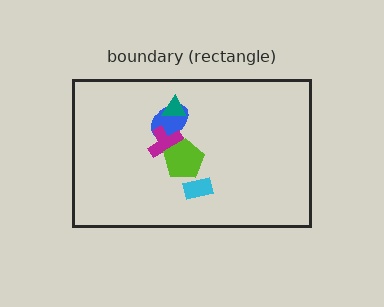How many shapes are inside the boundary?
5 inside, 0 outside.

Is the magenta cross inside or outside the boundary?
Inside.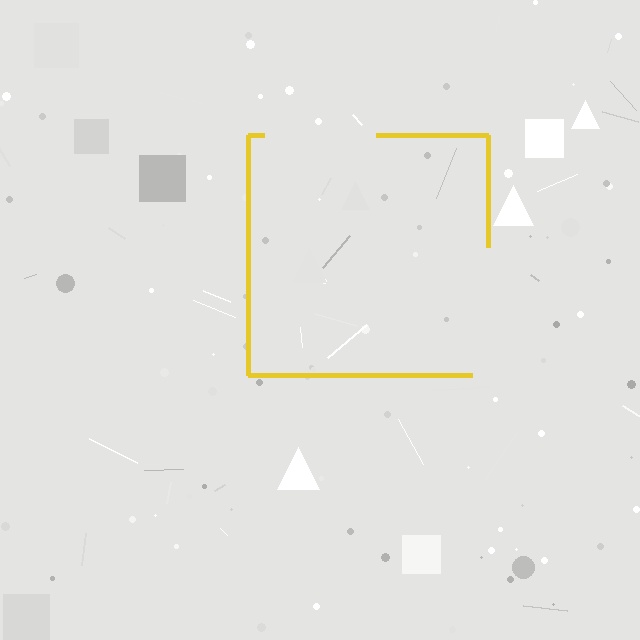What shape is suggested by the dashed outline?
The dashed outline suggests a square.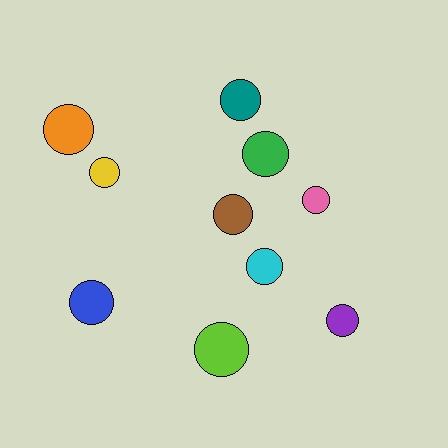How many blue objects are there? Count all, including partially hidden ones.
There is 1 blue object.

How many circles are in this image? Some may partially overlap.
There are 10 circles.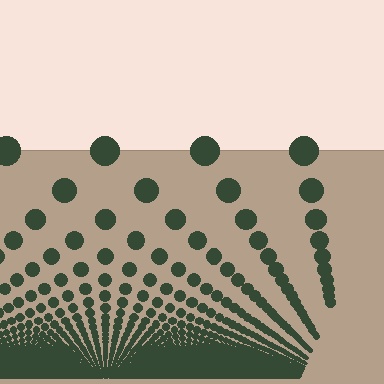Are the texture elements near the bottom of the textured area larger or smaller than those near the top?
Smaller. The gradient is inverted — elements near the bottom are smaller and denser.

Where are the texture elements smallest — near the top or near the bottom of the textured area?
Near the bottom.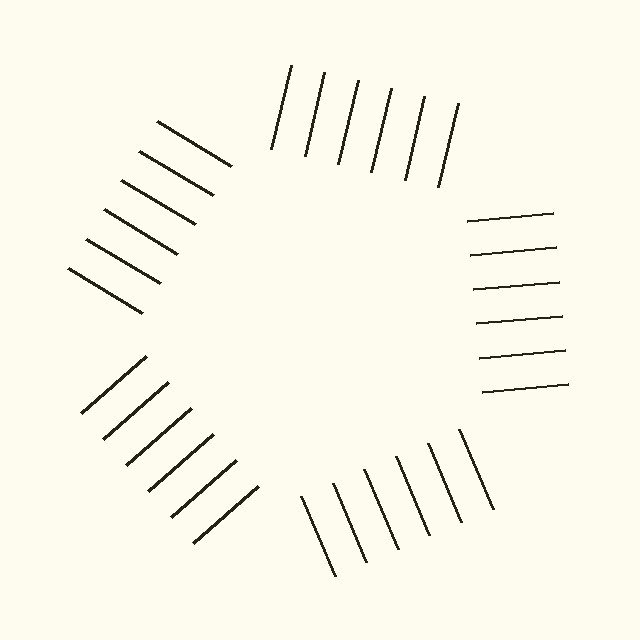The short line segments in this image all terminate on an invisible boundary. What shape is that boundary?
An illusory pentagon — the line segments terminate on its edges but no continuous stroke is drawn.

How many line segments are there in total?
30 — 6 along each of the 5 edges.